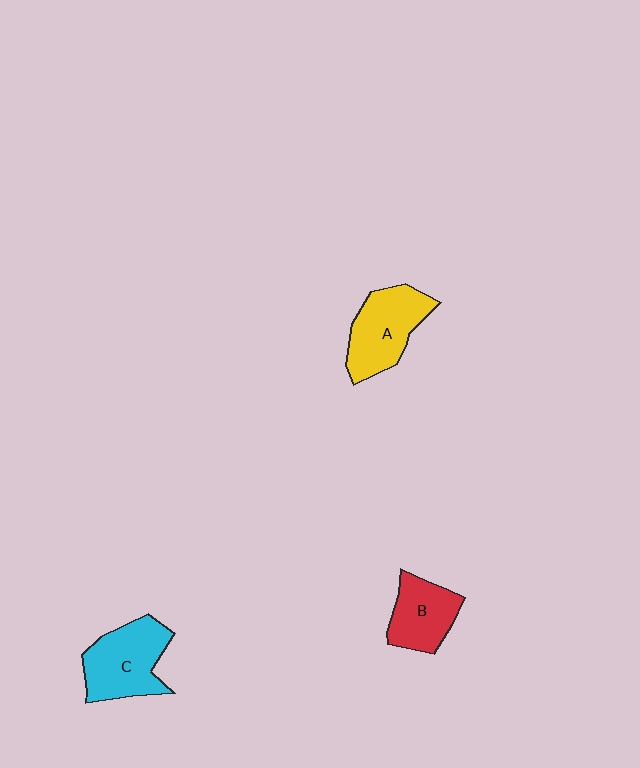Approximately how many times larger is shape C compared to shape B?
Approximately 1.3 times.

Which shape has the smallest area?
Shape B (red).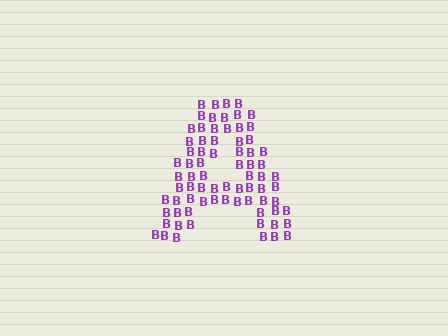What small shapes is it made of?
It is made of small letter B's.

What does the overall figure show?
The overall figure shows the letter A.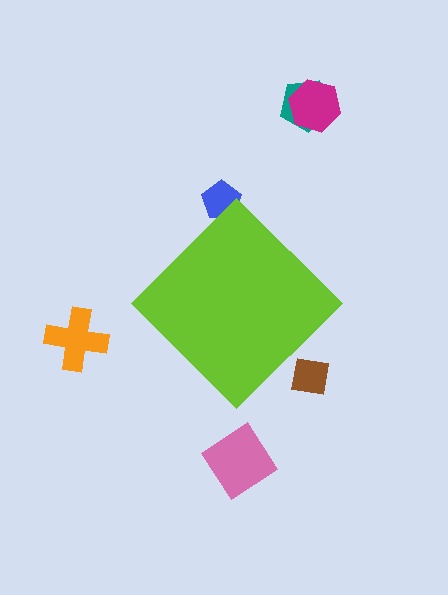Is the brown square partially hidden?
Yes, the brown square is partially hidden behind the lime diamond.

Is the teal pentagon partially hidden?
No, the teal pentagon is fully visible.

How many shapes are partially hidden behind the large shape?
2 shapes are partially hidden.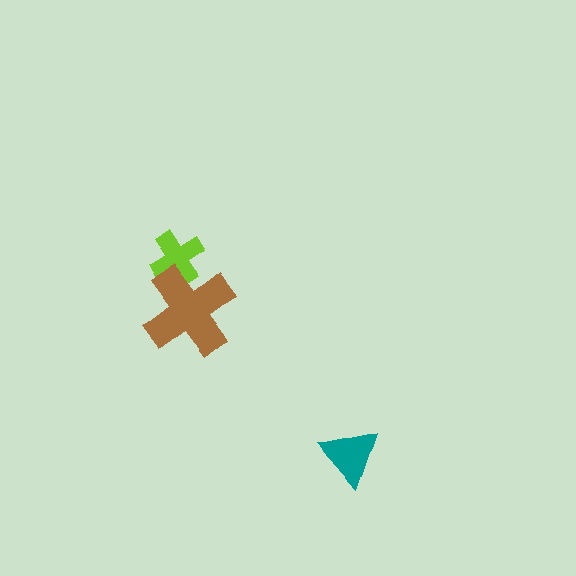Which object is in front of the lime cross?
The brown cross is in front of the lime cross.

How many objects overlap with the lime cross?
1 object overlaps with the lime cross.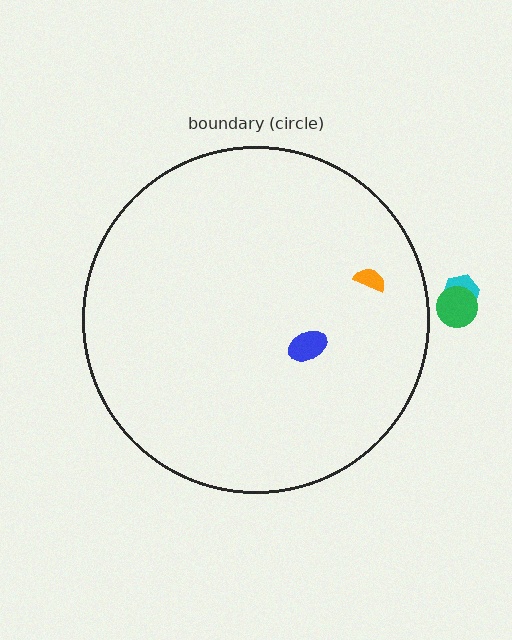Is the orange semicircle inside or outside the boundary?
Inside.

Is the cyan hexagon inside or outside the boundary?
Outside.